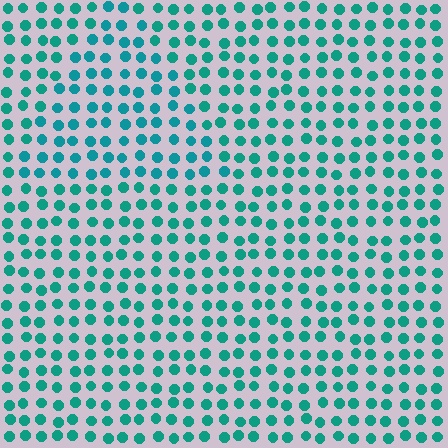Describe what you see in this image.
The image is filled with small teal elements in a uniform arrangement. A triangle-shaped region is visible where the elements are tinted to a slightly different hue, forming a subtle color boundary.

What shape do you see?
I see a triangle.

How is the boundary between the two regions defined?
The boundary is defined purely by a slight shift in hue (about 15 degrees). Spacing, size, and orientation are identical on both sides.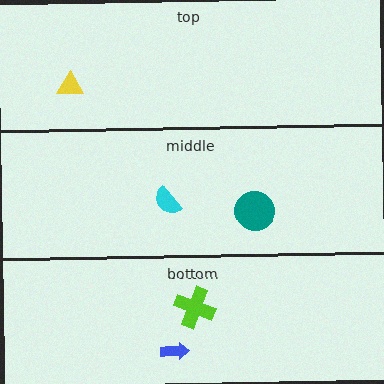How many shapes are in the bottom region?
2.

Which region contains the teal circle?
The middle region.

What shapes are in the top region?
The yellow triangle.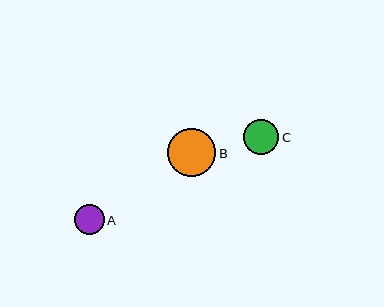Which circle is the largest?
Circle B is the largest with a size of approximately 48 pixels.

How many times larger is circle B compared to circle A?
Circle B is approximately 1.6 times the size of circle A.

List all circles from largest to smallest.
From largest to smallest: B, C, A.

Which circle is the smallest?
Circle A is the smallest with a size of approximately 30 pixels.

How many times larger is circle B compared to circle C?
Circle B is approximately 1.4 times the size of circle C.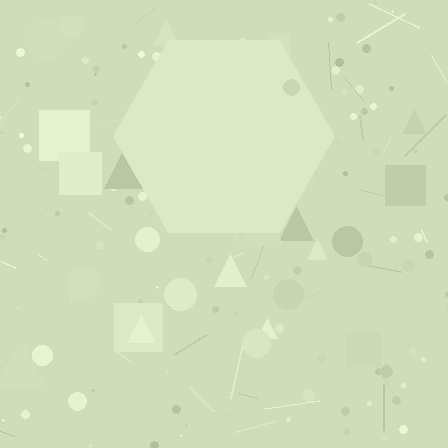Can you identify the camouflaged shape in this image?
The camouflaged shape is a hexagon.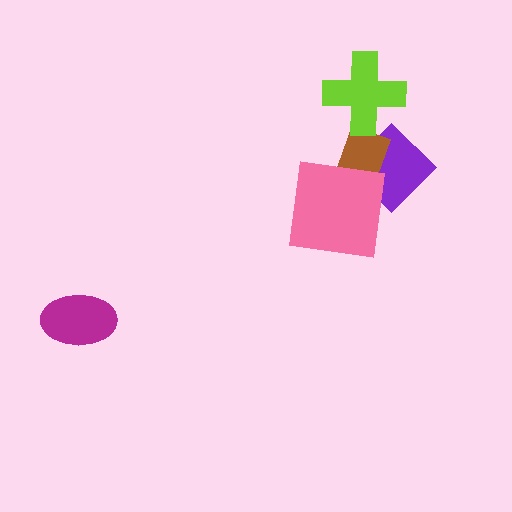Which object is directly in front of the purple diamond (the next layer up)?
The brown rectangle is directly in front of the purple diamond.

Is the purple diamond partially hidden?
Yes, it is partially covered by another shape.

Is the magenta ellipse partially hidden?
No, no other shape covers it.